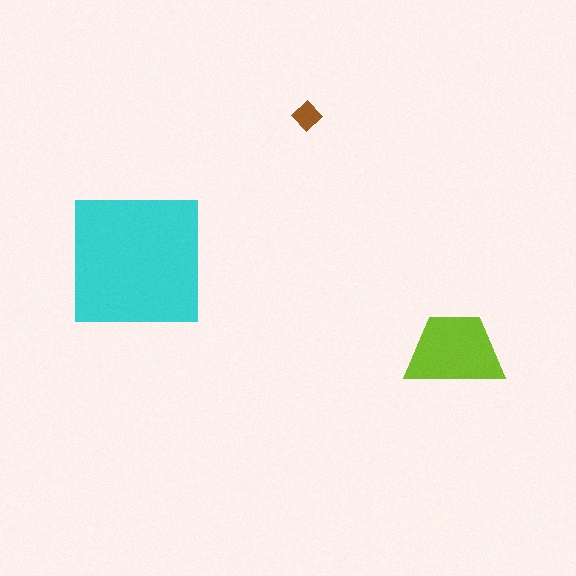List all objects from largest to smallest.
The cyan square, the lime trapezoid, the brown diamond.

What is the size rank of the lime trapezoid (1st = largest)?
2nd.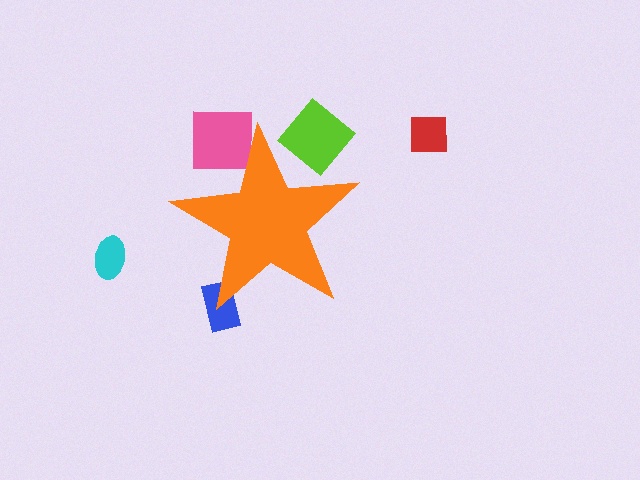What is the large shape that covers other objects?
An orange star.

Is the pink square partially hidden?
Yes, the pink square is partially hidden behind the orange star.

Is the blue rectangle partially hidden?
Yes, the blue rectangle is partially hidden behind the orange star.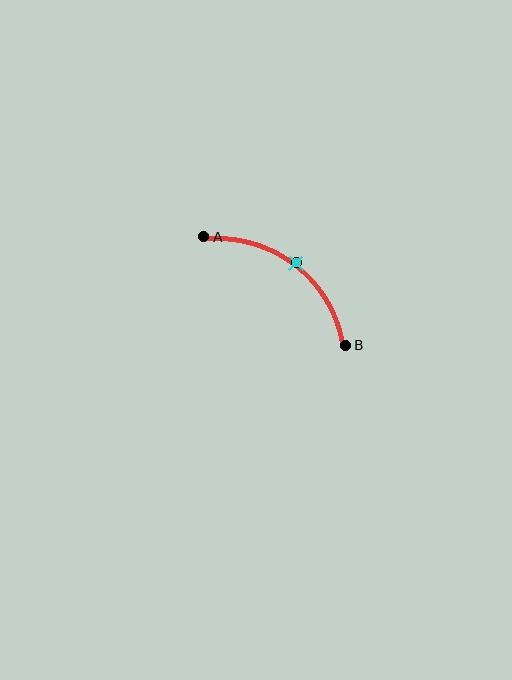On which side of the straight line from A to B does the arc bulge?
The arc bulges above and to the right of the straight line connecting A and B.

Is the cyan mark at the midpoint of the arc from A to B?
Yes. The cyan mark lies on the arc at equal arc-length from both A and B — it is the arc midpoint.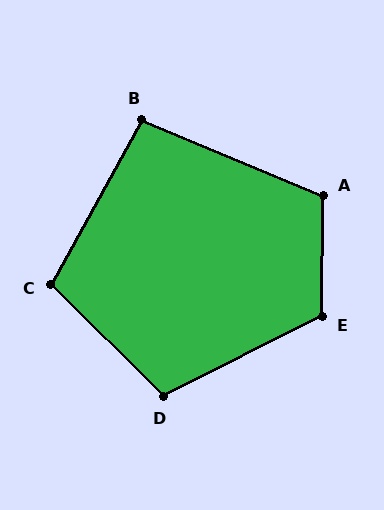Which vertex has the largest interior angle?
E, at approximately 117 degrees.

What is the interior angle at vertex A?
Approximately 112 degrees (obtuse).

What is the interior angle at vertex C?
Approximately 106 degrees (obtuse).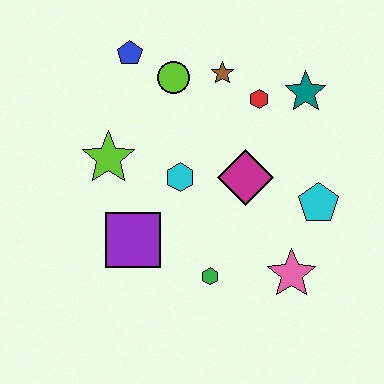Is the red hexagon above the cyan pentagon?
Yes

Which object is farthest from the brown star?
The pink star is farthest from the brown star.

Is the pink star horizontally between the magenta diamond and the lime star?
No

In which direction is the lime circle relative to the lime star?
The lime circle is above the lime star.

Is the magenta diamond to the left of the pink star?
Yes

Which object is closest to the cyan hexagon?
The magenta diamond is closest to the cyan hexagon.